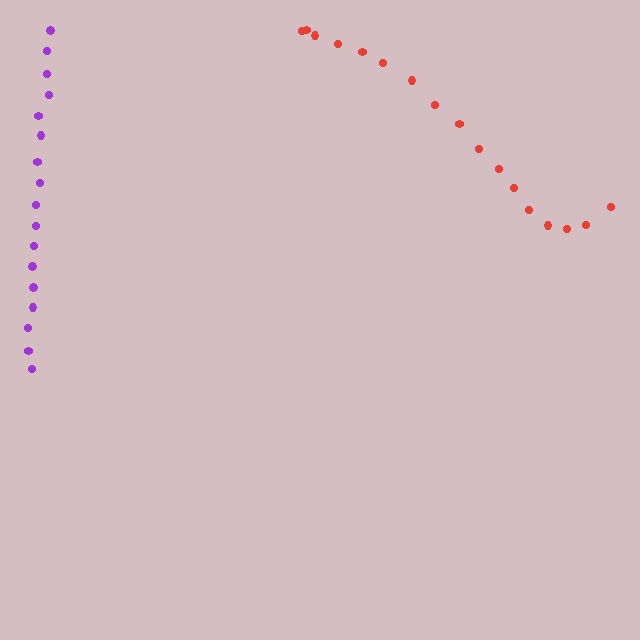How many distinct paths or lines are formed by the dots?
There are 2 distinct paths.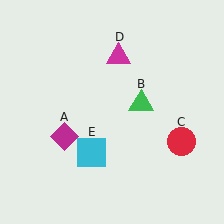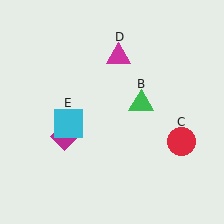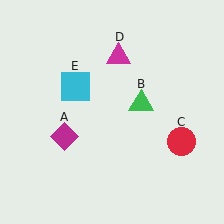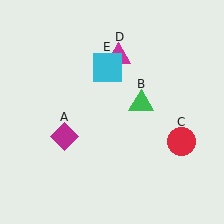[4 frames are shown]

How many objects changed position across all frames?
1 object changed position: cyan square (object E).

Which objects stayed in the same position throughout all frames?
Magenta diamond (object A) and green triangle (object B) and red circle (object C) and magenta triangle (object D) remained stationary.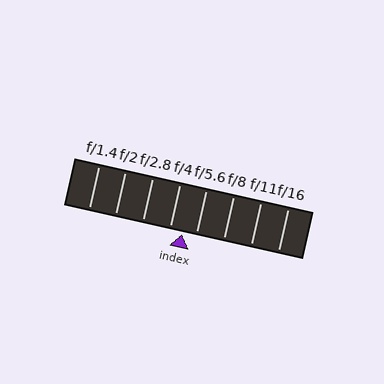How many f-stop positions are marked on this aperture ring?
There are 8 f-stop positions marked.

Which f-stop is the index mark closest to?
The index mark is closest to f/4.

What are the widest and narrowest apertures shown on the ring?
The widest aperture shown is f/1.4 and the narrowest is f/16.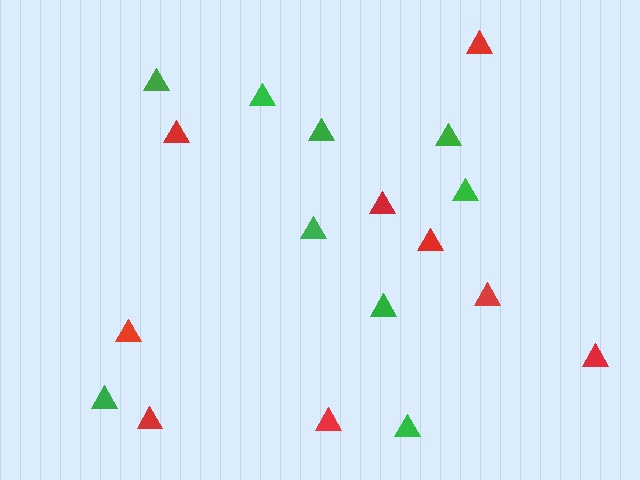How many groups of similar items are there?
There are 2 groups: one group of green triangles (9) and one group of red triangles (9).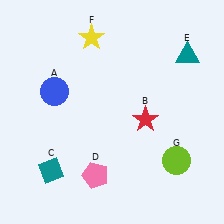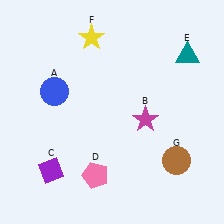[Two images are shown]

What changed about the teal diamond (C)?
In Image 1, C is teal. In Image 2, it changed to purple.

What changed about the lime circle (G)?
In Image 1, G is lime. In Image 2, it changed to brown.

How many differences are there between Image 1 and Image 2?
There are 3 differences between the two images.